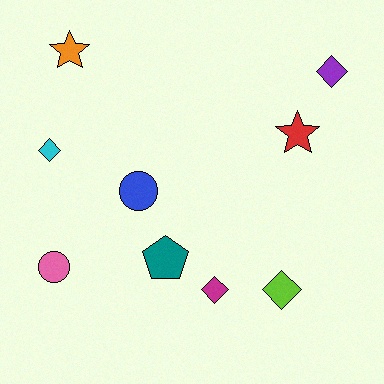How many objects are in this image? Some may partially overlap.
There are 9 objects.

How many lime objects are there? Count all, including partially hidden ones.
There is 1 lime object.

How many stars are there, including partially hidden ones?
There are 2 stars.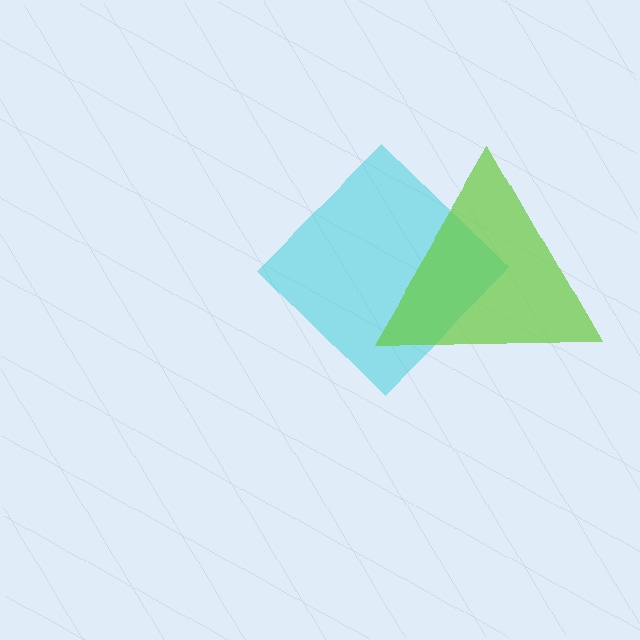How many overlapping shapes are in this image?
There are 2 overlapping shapes in the image.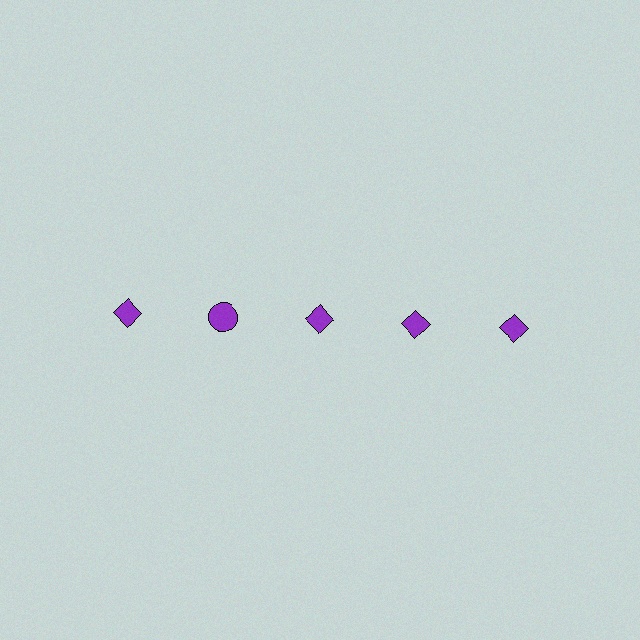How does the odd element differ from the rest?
It has a different shape: circle instead of diamond.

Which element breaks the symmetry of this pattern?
The purple circle in the top row, second from left column breaks the symmetry. All other shapes are purple diamonds.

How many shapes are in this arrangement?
There are 5 shapes arranged in a grid pattern.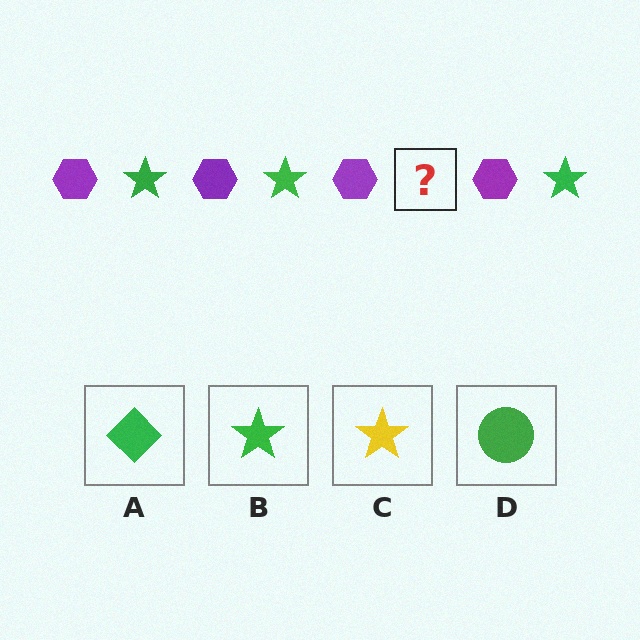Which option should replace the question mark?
Option B.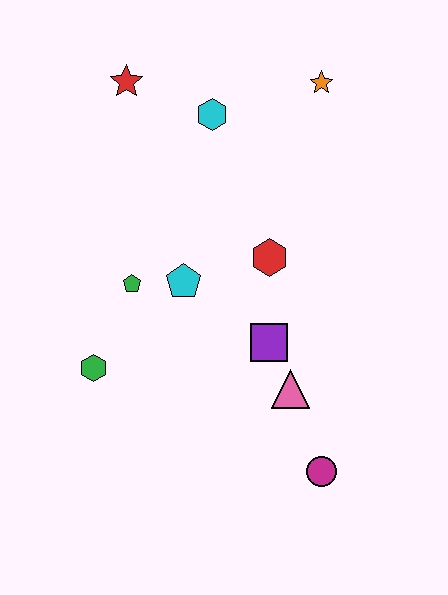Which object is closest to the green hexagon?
The green pentagon is closest to the green hexagon.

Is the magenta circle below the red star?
Yes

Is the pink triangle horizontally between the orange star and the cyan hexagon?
Yes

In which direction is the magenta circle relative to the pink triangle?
The magenta circle is below the pink triangle.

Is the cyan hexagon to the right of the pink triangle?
No